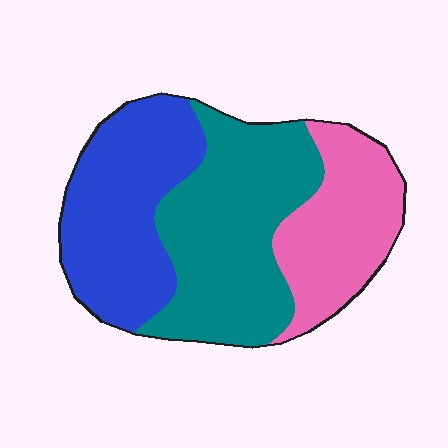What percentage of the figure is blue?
Blue covers around 35% of the figure.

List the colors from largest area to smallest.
From largest to smallest: teal, blue, pink.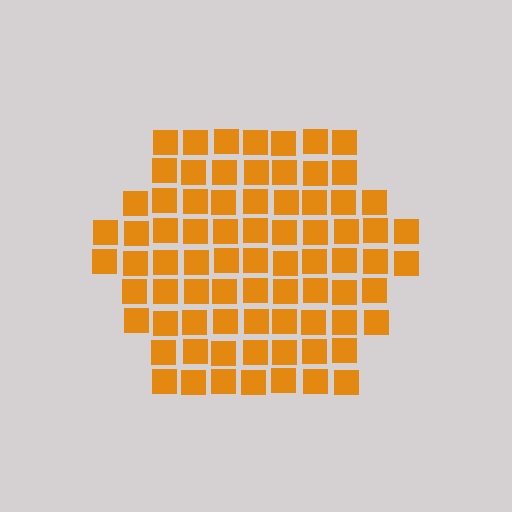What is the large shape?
The large shape is a hexagon.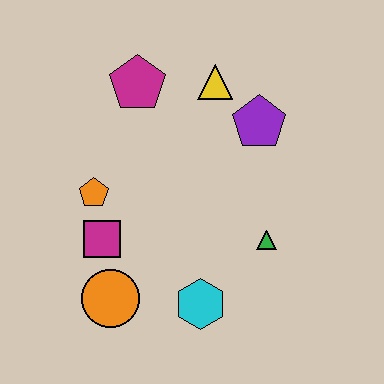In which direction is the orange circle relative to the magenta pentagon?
The orange circle is below the magenta pentagon.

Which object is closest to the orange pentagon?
The magenta square is closest to the orange pentagon.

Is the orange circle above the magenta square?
No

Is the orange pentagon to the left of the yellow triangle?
Yes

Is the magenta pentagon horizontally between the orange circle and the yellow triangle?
Yes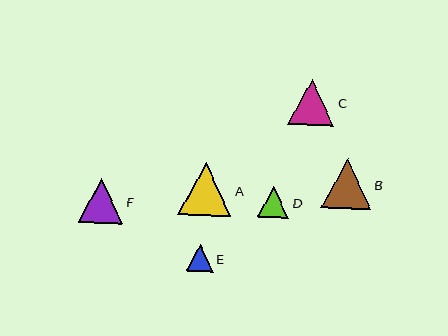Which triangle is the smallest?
Triangle E is the smallest with a size of approximately 27 pixels.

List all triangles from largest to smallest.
From largest to smallest: A, B, C, F, D, E.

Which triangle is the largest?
Triangle A is the largest with a size of approximately 53 pixels.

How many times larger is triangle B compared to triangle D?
Triangle B is approximately 1.6 times the size of triangle D.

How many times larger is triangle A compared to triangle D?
Triangle A is approximately 1.7 times the size of triangle D.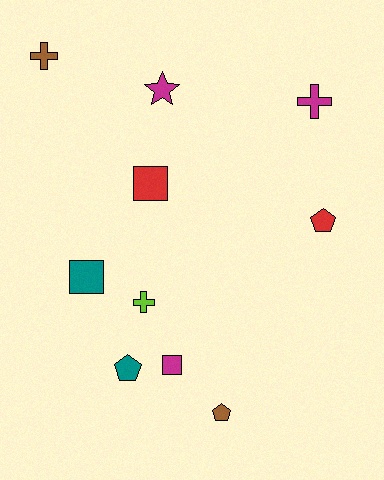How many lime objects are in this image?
There is 1 lime object.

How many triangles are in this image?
There are no triangles.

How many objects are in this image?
There are 10 objects.